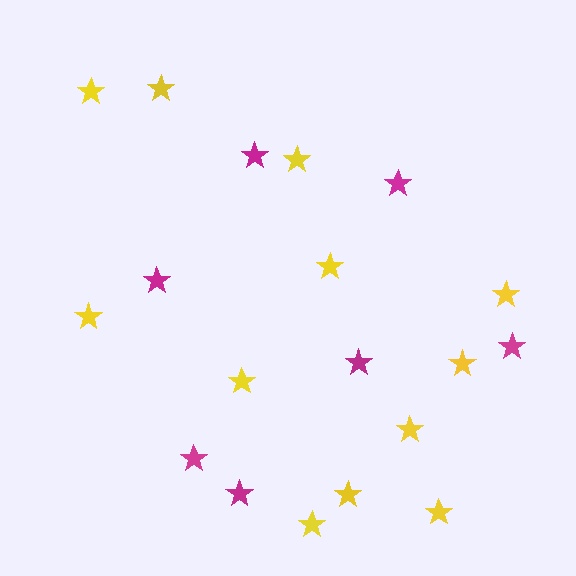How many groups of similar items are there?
There are 2 groups: one group of magenta stars (7) and one group of yellow stars (12).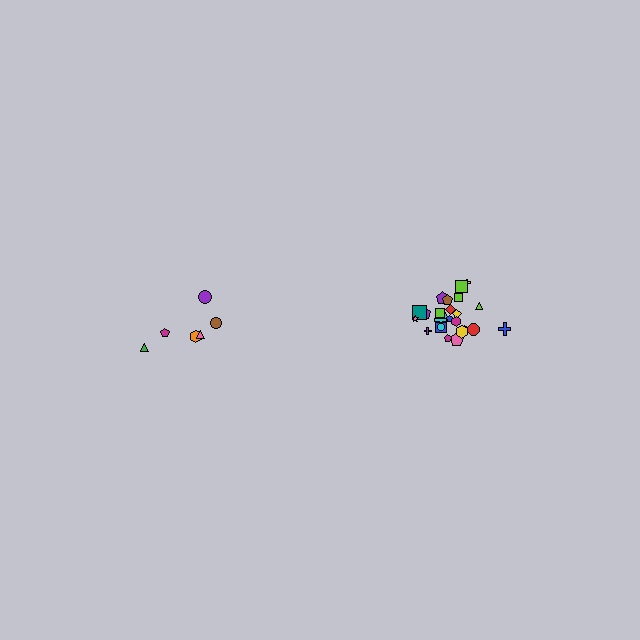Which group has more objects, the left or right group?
The right group.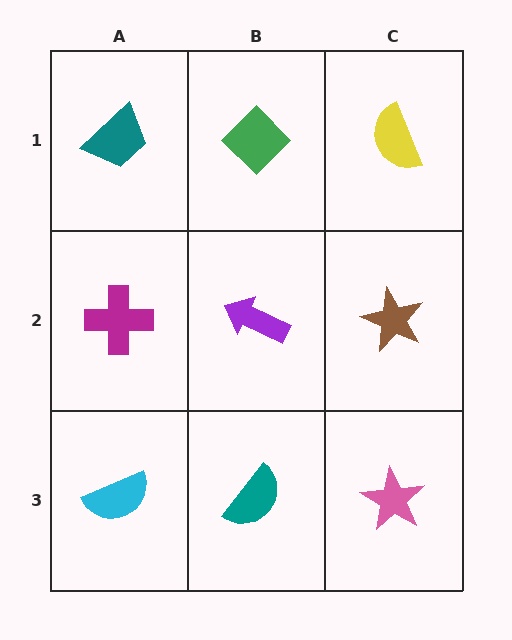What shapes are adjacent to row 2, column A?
A teal trapezoid (row 1, column A), a cyan semicircle (row 3, column A), a purple arrow (row 2, column B).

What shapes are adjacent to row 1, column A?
A magenta cross (row 2, column A), a green diamond (row 1, column B).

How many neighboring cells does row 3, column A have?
2.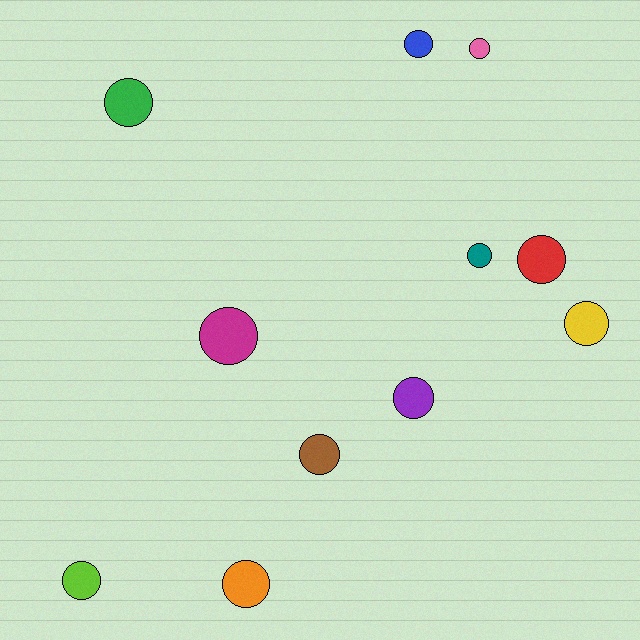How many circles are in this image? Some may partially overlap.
There are 11 circles.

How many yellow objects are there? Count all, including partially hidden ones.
There is 1 yellow object.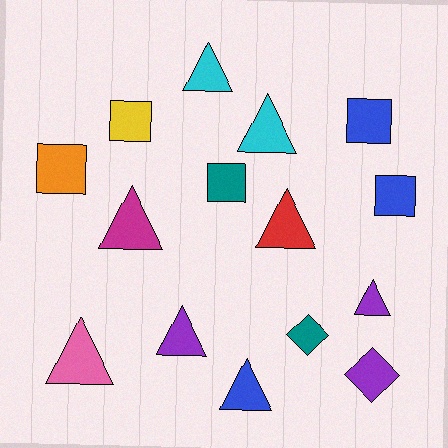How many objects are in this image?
There are 15 objects.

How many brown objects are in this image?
There are no brown objects.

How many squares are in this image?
There are 5 squares.